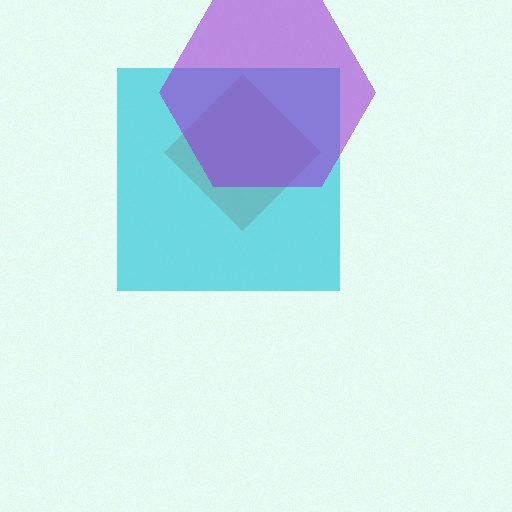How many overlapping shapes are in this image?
There are 3 overlapping shapes in the image.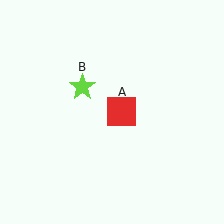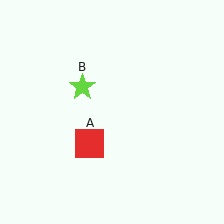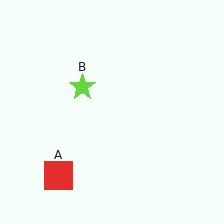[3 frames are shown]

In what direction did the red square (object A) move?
The red square (object A) moved down and to the left.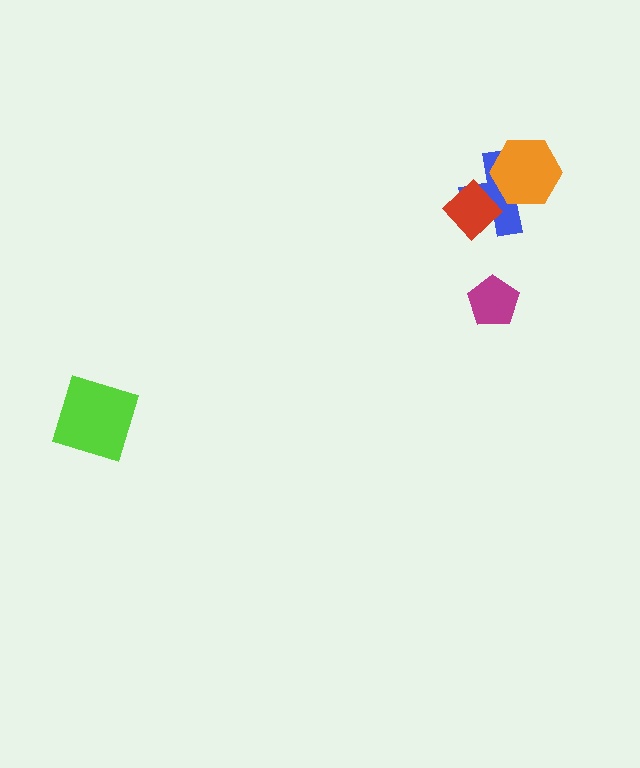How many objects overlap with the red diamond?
1 object overlaps with the red diamond.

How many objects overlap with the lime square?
0 objects overlap with the lime square.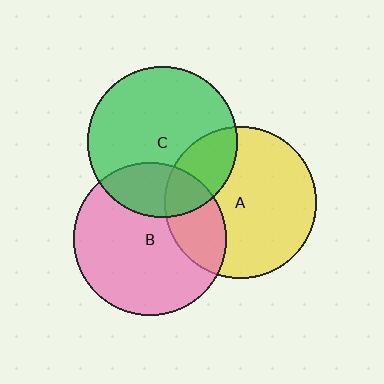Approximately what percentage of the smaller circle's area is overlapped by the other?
Approximately 25%.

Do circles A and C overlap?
Yes.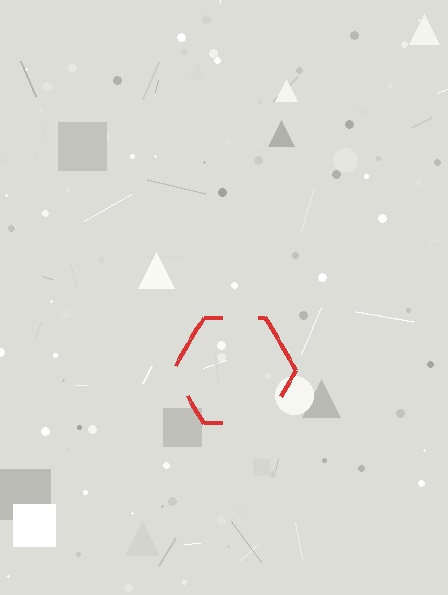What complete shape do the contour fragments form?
The contour fragments form a hexagon.